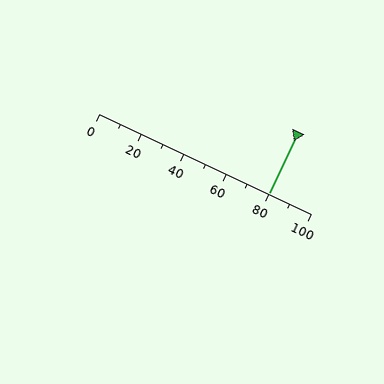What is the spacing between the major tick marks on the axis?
The major ticks are spaced 20 apart.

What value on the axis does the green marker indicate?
The marker indicates approximately 80.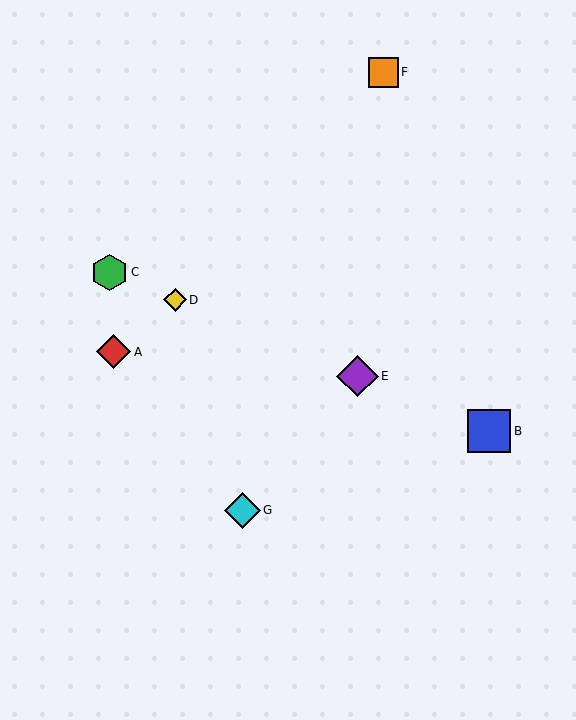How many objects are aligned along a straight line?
4 objects (B, C, D, E) are aligned along a straight line.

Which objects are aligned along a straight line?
Objects B, C, D, E are aligned along a straight line.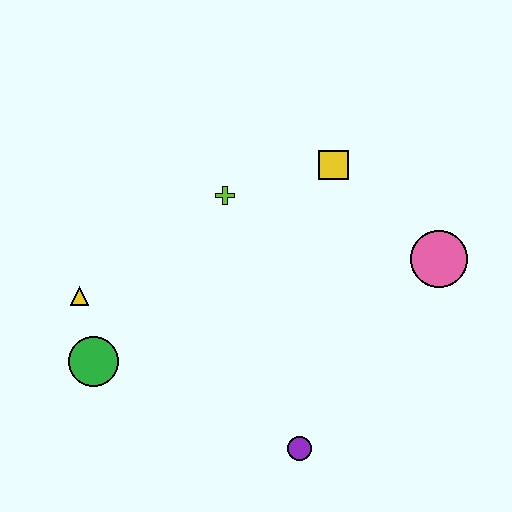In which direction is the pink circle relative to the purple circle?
The pink circle is above the purple circle.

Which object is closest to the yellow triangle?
The green circle is closest to the yellow triangle.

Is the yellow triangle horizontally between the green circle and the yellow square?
No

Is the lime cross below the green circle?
No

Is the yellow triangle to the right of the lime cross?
No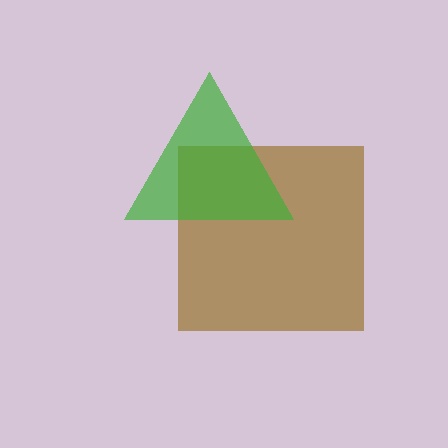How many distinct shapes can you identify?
There are 2 distinct shapes: a brown square, a green triangle.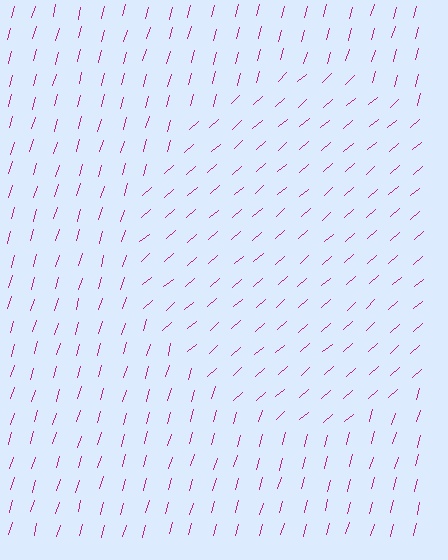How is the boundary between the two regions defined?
The boundary is defined purely by a change in line orientation (approximately 33 degrees difference). All lines are the same color and thickness.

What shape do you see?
I see a circle.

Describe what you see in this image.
The image is filled with small magenta line segments. A circle region in the image has lines oriented differently from the surrounding lines, creating a visible texture boundary.